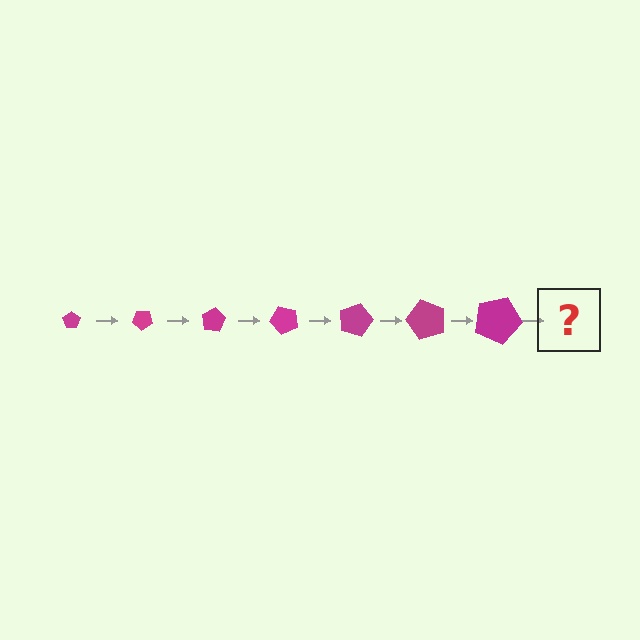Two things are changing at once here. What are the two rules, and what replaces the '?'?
The two rules are that the pentagon grows larger each step and it rotates 40 degrees each step. The '?' should be a pentagon, larger than the previous one and rotated 280 degrees from the start.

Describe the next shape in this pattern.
It should be a pentagon, larger than the previous one and rotated 280 degrees from the start.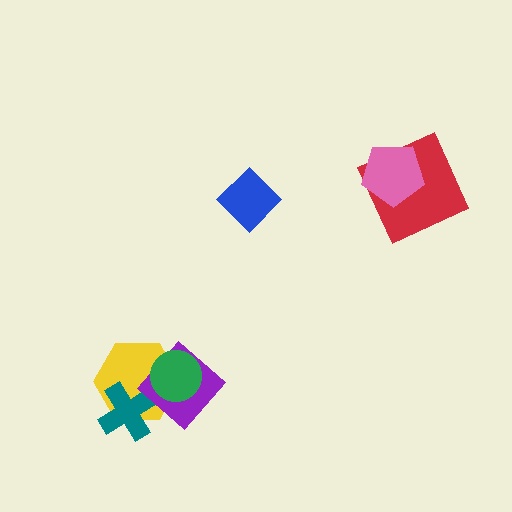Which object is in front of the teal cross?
The purple diamond is in front of the teal cross.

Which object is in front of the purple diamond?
The green circle is in front of the purple diamond.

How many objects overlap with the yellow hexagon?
3 objects overlap with the yellow hexagon.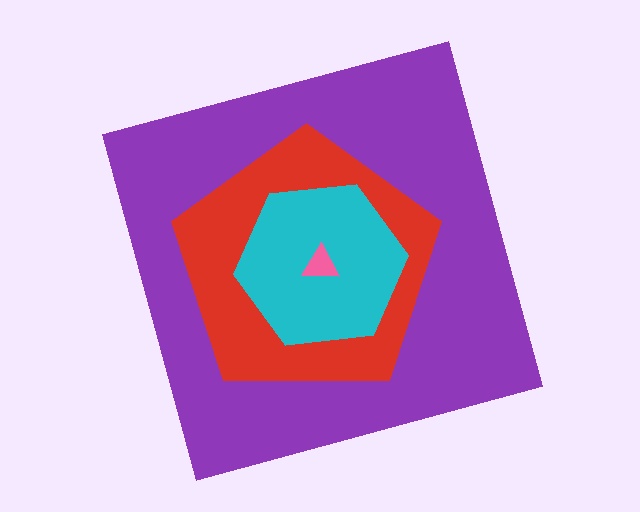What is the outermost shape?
The purple square.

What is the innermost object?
The pink triangle.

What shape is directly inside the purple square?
The red pentagon.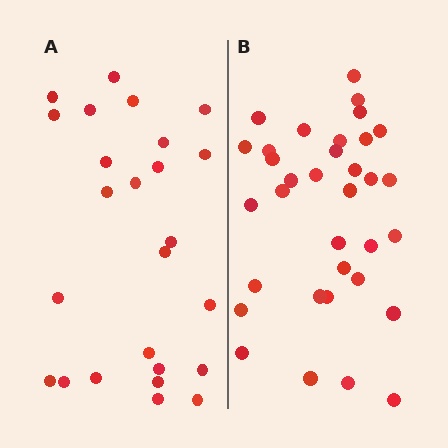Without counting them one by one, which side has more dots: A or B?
Region B (the right region) has more dots.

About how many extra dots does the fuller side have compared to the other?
Region B has roughly 8 or so more dots than region A.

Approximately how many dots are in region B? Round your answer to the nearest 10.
About 30 dots. (The exact count is 34, which rounds to 30.)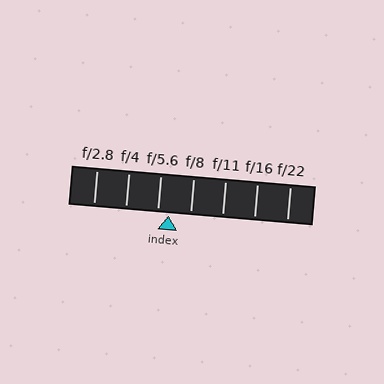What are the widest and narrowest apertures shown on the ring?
The widest aperture shown is f/2.8 and the narrowest is f/22.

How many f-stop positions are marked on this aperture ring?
There are 7 f-stop positions marked.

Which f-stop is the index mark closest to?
The index mark is closest to f/5.6.